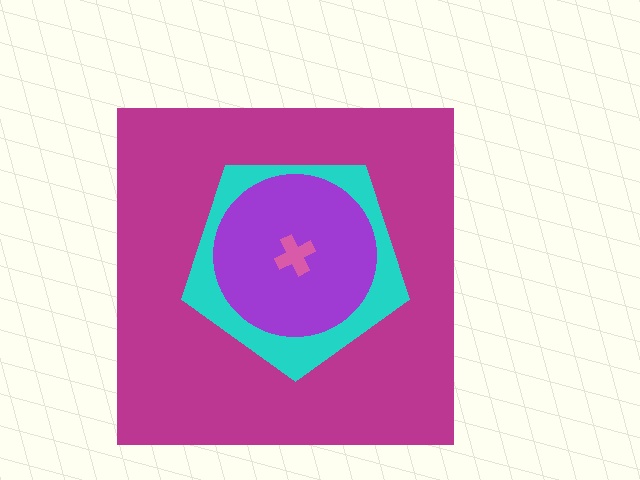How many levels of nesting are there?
4.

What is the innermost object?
The pink cross.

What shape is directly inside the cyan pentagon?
The purple circle.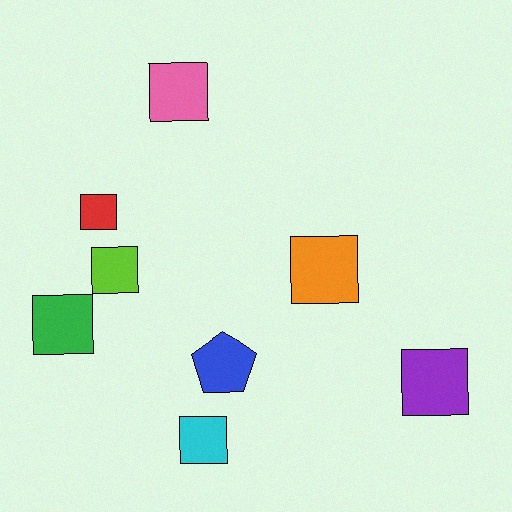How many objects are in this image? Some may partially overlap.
There are 8 objects.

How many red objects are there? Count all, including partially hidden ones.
There is 1 red object.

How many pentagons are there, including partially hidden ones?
There is 1 pentagon.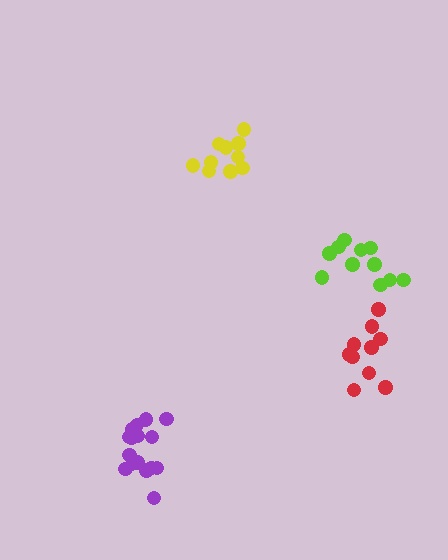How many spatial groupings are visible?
There are 4 spatial groupings.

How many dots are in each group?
Group 1: 10 dots, Group 2: 11 dots, Group 3: 10 dots, Group 4: 16 dots (47 total).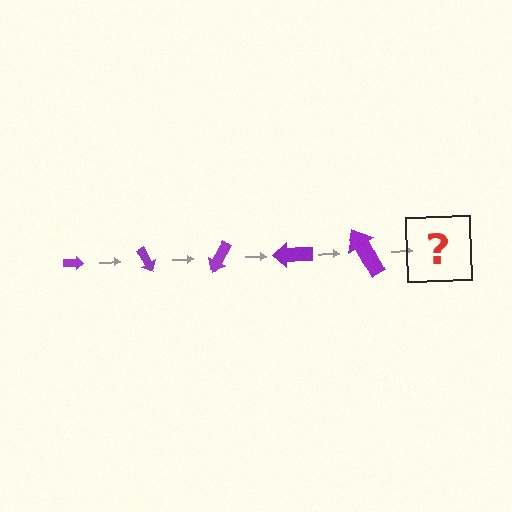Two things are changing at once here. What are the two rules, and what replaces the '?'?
The two rules are that the arrow grows larger each step and it rotates 60 degrees each step. The '?' should be an arrow, larger than the previous one and rotated 300 degrees from the start.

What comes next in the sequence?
The next element should be an arrow, larger than the previous one and rotated 300 degrees from the start.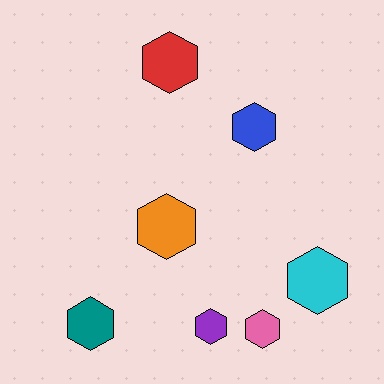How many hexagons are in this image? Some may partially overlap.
There are 7 hexagons.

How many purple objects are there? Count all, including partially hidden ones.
There is 1 purple object.